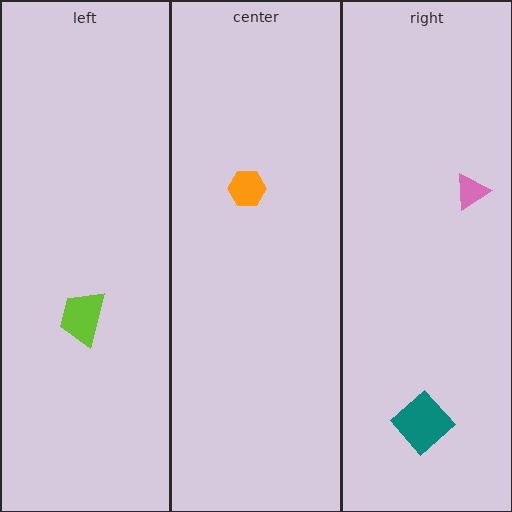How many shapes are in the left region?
1.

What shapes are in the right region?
The teal diamond, the pink triangle.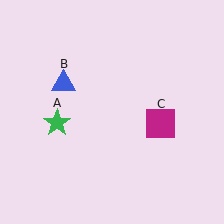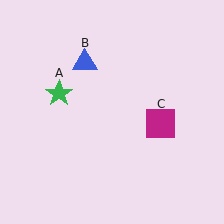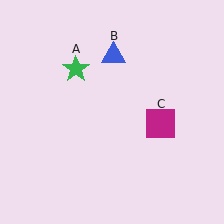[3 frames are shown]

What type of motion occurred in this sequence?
The green star (object A), blue triangle (object B) rotated clockwise around the center of the scene.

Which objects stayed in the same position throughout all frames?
Magenta square (object C) remained stationary.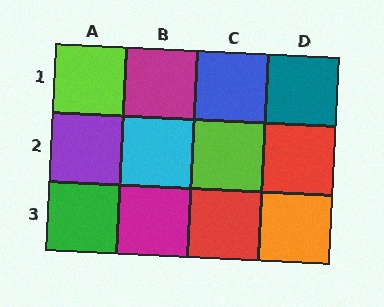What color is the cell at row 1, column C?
Blue.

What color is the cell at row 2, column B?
Cyan.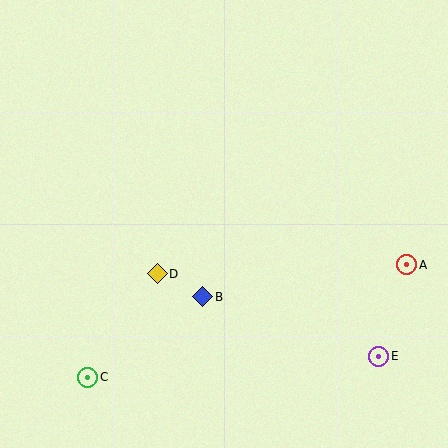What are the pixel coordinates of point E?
Point E is at (379, 356).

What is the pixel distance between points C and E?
The distance between C and E is 291 pixels.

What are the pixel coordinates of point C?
Point C is at (88, 377).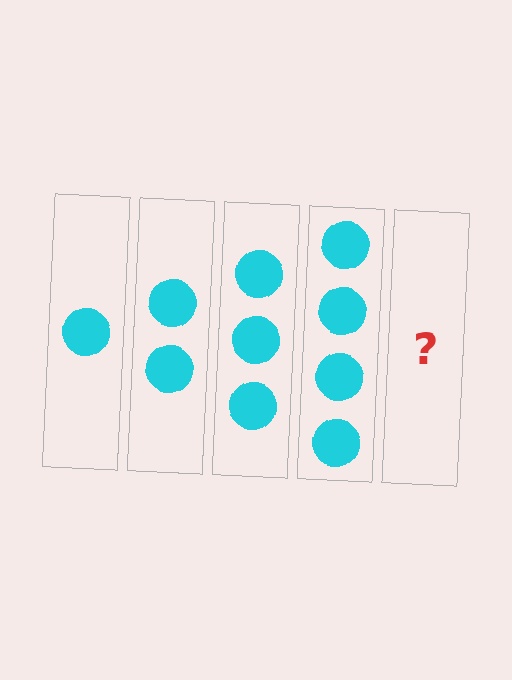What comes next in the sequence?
The next element should be 5 circles.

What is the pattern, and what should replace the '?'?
The pattern is that each step adds one more circle. The '?' should be 5 circles.